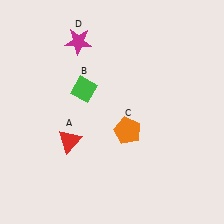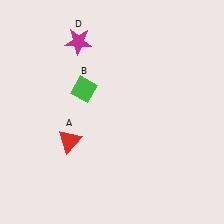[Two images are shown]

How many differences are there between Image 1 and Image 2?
There is 1 difference between the two images.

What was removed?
The orange pentagon (C) was removed in Image 2.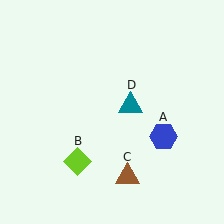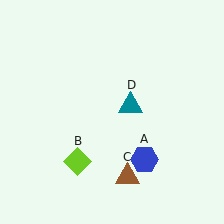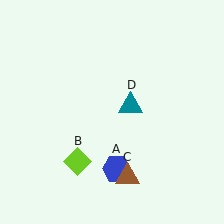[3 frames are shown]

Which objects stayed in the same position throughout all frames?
Lime diamond (object B) and brown triangle (object C) and teal triangle (object D) remained stationary.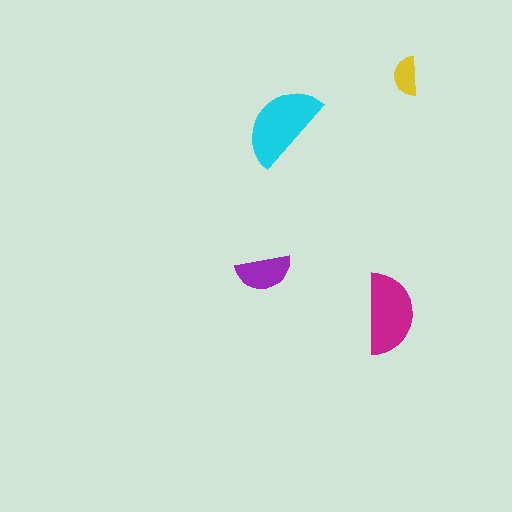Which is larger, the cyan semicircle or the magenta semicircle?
The cyan one.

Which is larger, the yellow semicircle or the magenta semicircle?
The magenta one.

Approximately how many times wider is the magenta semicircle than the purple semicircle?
About 1.5 times wider.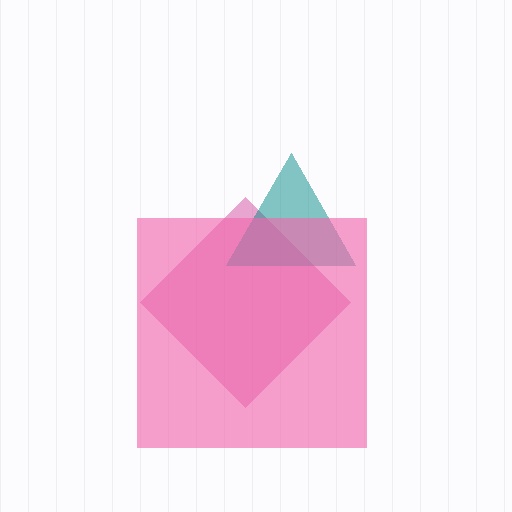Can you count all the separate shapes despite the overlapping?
Yes, there are 3 separate shapes.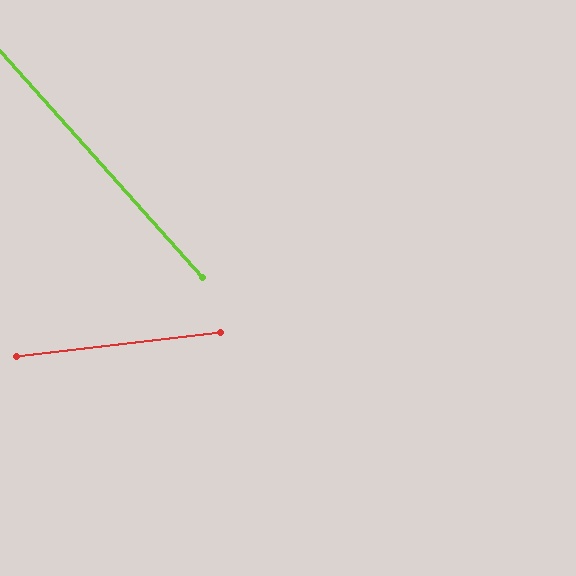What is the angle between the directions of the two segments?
Approximately 55 degrees.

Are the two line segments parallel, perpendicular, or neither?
Neither parallel nor perpendicular — they differ by about 55°.